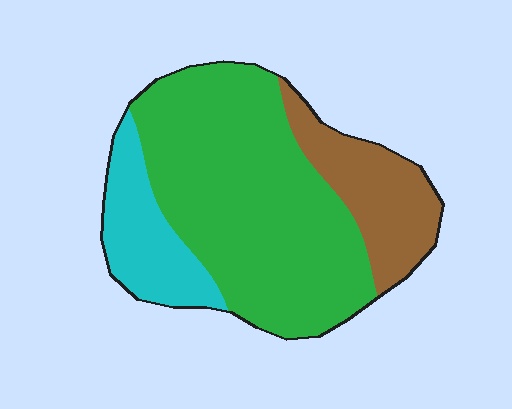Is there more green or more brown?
Green.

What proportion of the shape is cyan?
Cyan covers about 15% of the shape.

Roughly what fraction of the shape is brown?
Brown takes up about one fifth (1/5) of the shape.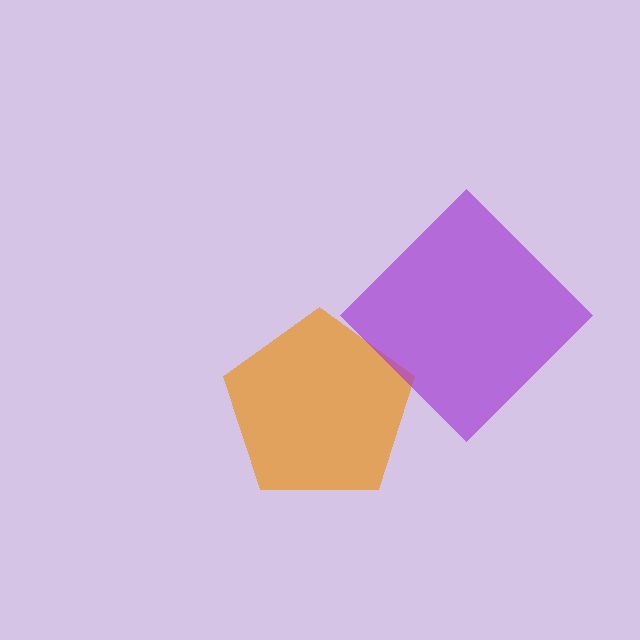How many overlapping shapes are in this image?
There are 2 overlapping shapes in the image.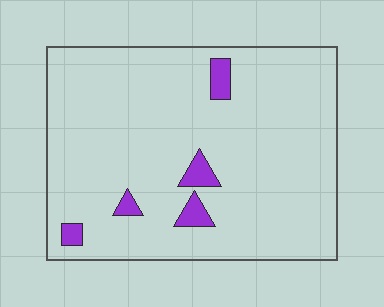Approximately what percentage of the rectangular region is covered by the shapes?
Approximately 5%.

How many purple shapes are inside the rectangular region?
5.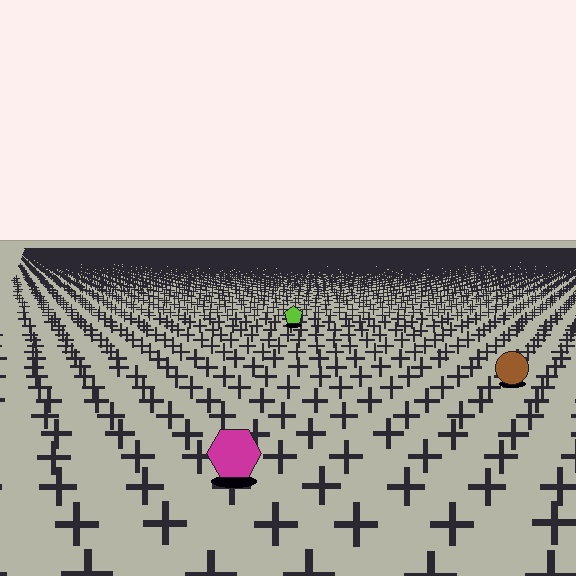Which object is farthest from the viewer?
The lime pentagon is farthest from the viewer. It appears smaller and the ground texture around it is denser.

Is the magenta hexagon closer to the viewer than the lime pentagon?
Yes. The magenta hexagon is closer — you can tell from the texture gradient: the ground texture is coarser near it.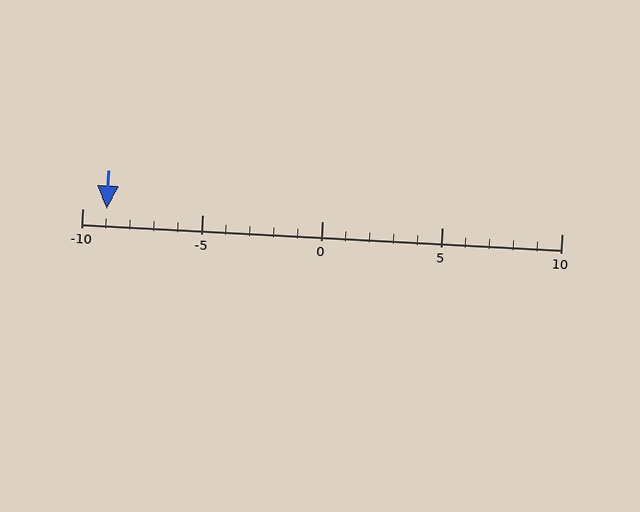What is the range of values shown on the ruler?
The ruler shows values from -10 to 10.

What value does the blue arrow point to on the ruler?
The blue arrow points to approximately -9.